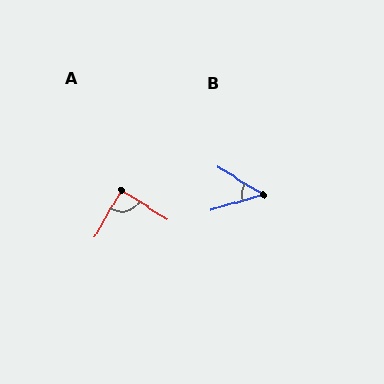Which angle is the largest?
A, at approximately 88 degrees.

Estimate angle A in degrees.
Approximately 88 degrees.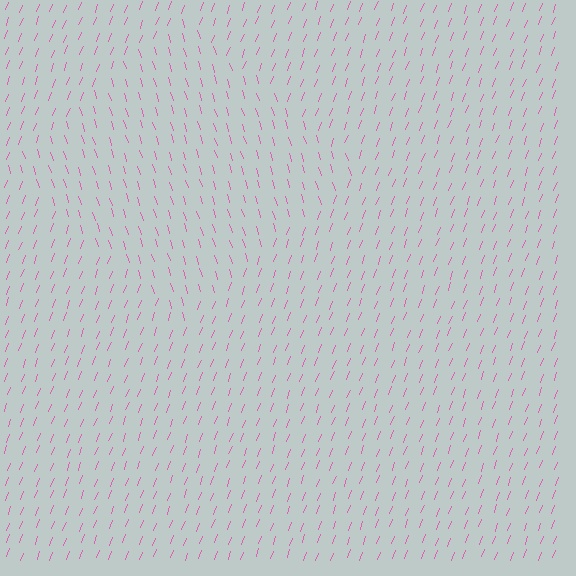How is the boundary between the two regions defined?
The boundary is defined purely by a change in line orientation (approximately 38 degrees difference). All lines are the same color and thickness.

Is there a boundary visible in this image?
Yes, there is a texture boundary formed by a change in line orientation.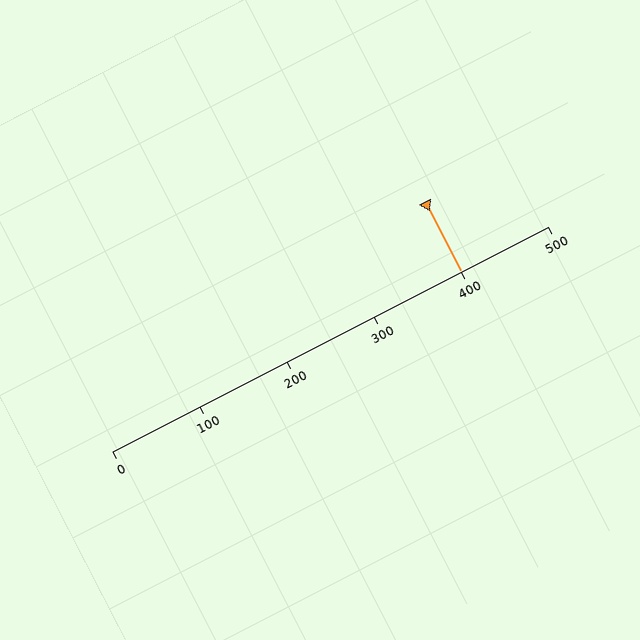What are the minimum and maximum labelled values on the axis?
The axis runs from 0 to 500.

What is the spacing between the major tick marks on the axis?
The major ticks are spaced 100 apart.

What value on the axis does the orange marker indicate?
The marker indicates approximately 400.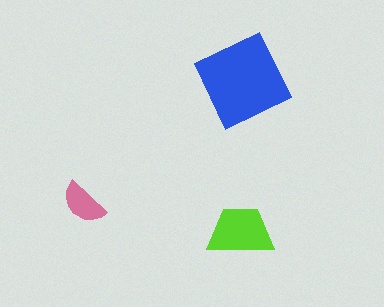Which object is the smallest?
The pink semicircle.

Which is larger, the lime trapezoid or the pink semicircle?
The lime trapezoid.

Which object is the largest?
The blue diamond.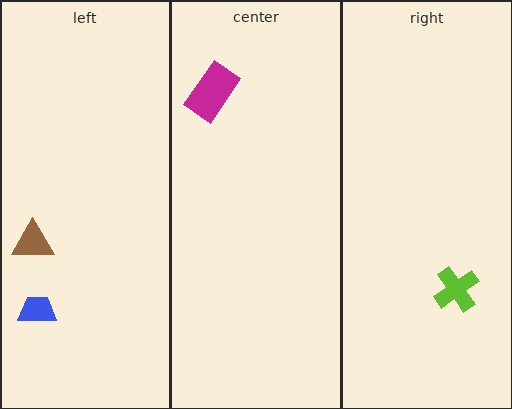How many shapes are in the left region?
2.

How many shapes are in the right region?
1.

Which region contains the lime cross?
The right region.